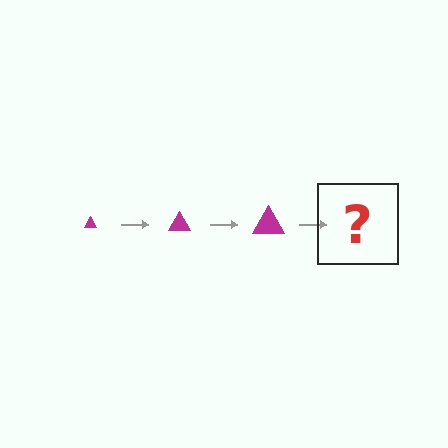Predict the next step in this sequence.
The next step is a magenta triangle, larger than the previous one.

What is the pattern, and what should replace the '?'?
The pattern is that the triangle gets progressively larger each step. The '?' should be a magenta triangle, larger than the previous one.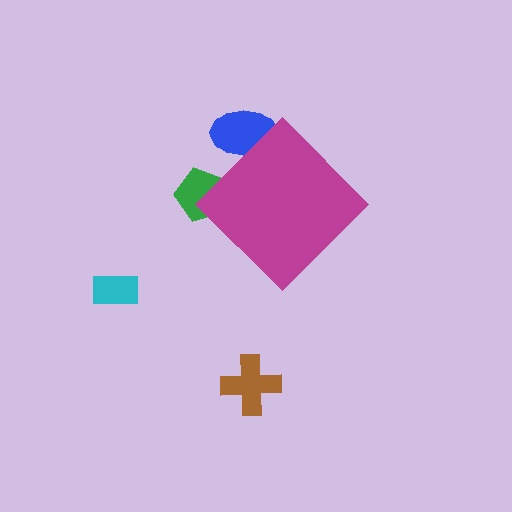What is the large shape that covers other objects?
A magenta diamond.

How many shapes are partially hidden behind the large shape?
2 shapes are partially hidden.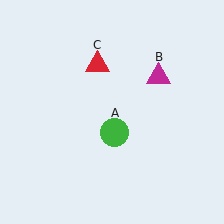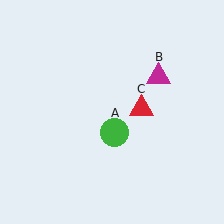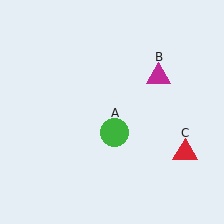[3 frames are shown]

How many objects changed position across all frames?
1 object changed position: red triangle (object C).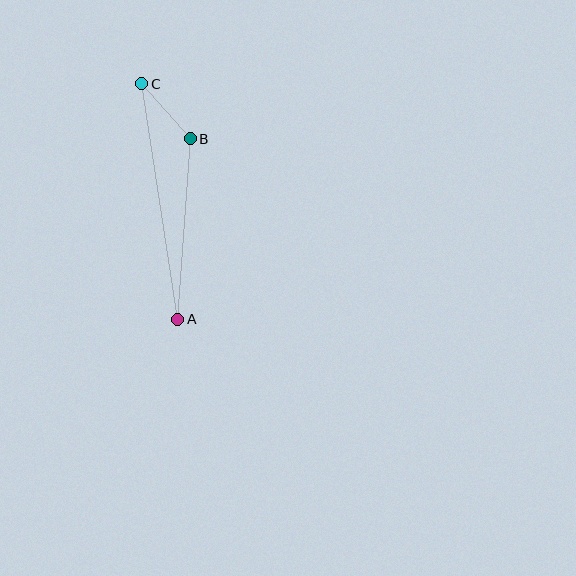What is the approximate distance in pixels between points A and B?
The distance between A and B is approximately 181 pixels.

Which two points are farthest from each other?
Points A and C are farthest from each other.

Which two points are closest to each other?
Points B and C are closest to each other.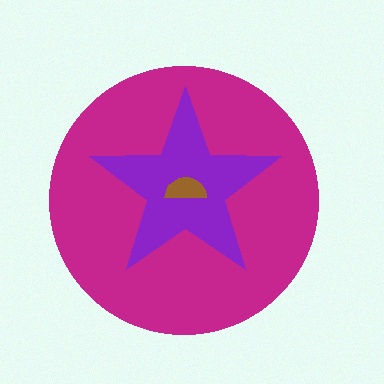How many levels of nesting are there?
3.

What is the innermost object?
The brown semicircle.